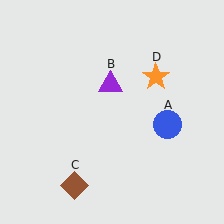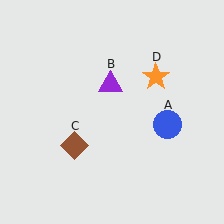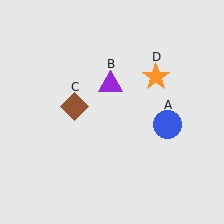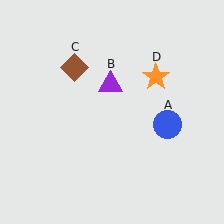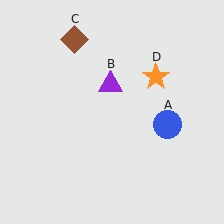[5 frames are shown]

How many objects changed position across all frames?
1 object changed position: brown diamond (object C).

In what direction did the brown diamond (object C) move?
The brown diamond (object C) moved up.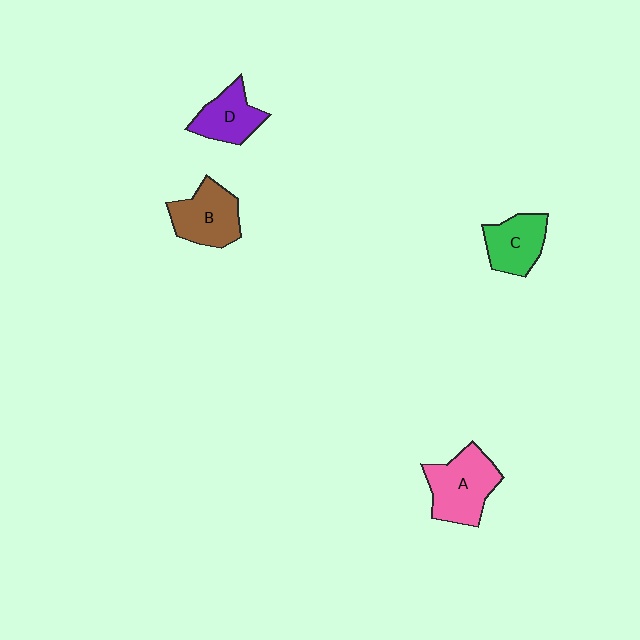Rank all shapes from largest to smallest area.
From largest to smallest: A (pink), B (brown), C (green), D (purple).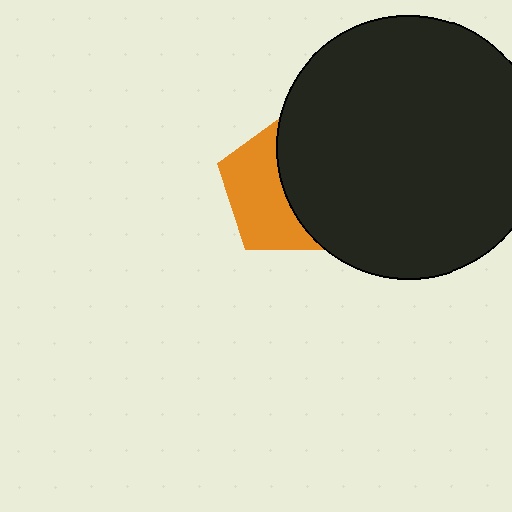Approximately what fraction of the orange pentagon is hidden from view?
Roughly 53% of the orange pentagon is hidden behind the black circle.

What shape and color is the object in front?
The object in front is a black circle.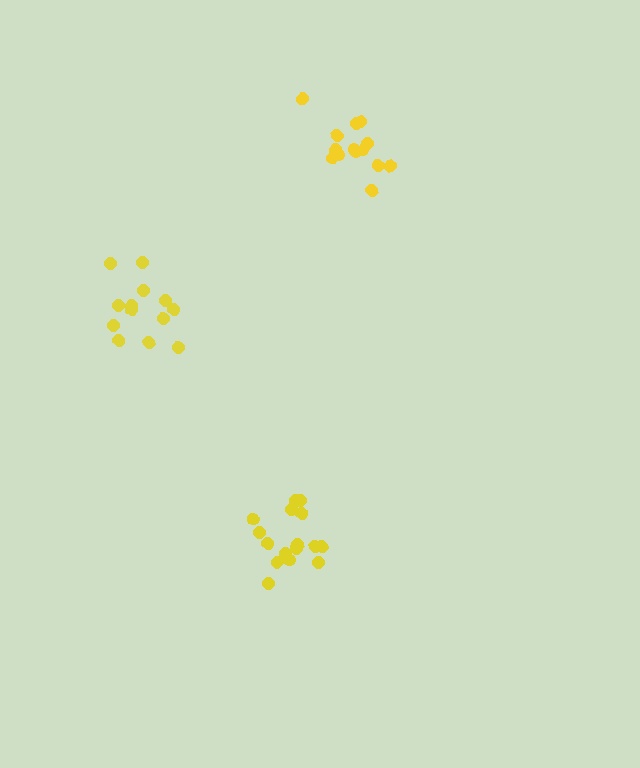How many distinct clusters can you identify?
There are 3 distinct clusters.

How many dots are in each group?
Group 1: 14 dots, Group 2: 16 dots, Group 3: 13 dots (43 total).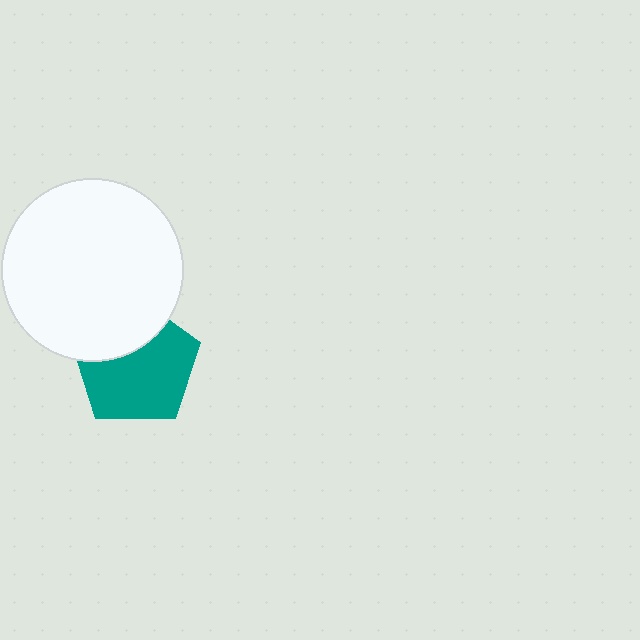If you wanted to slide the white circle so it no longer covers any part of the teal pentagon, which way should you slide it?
Slide it up — that is the most direct way to separate the two shapes.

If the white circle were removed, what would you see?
You would see the complete teal pentagon.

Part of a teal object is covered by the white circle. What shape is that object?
It is a pentagon.